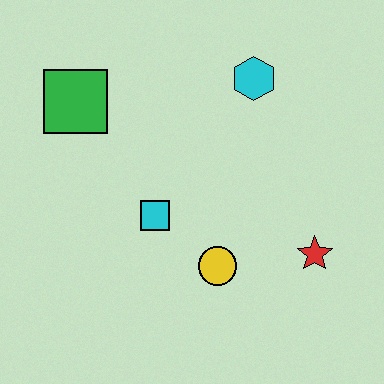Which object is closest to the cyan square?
The yellow circle is closest to the cyan square.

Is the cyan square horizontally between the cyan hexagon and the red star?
No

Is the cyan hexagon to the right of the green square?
Yes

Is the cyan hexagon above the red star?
Yes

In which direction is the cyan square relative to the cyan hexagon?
The cyan square is below the cyan hexagon.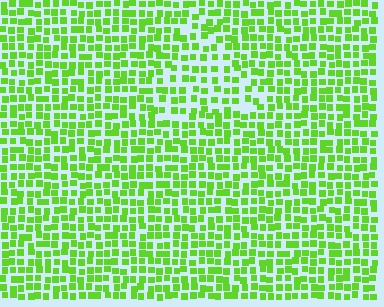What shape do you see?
I see a triangle.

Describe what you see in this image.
The image contains small lime elements arranged at two different densities. A triangle-shaped region is visible where the elements are less densely packed than the surrounding area.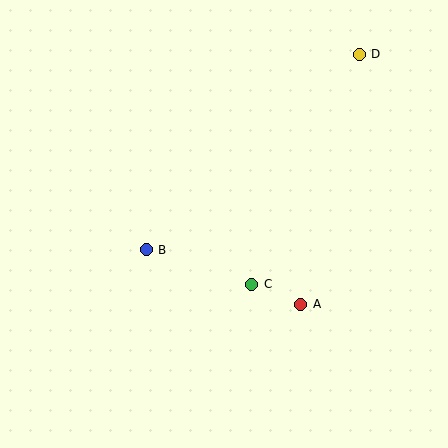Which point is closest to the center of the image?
Point C at (252, 284) is closest to the center.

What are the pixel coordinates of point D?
Point D is at (359, 54).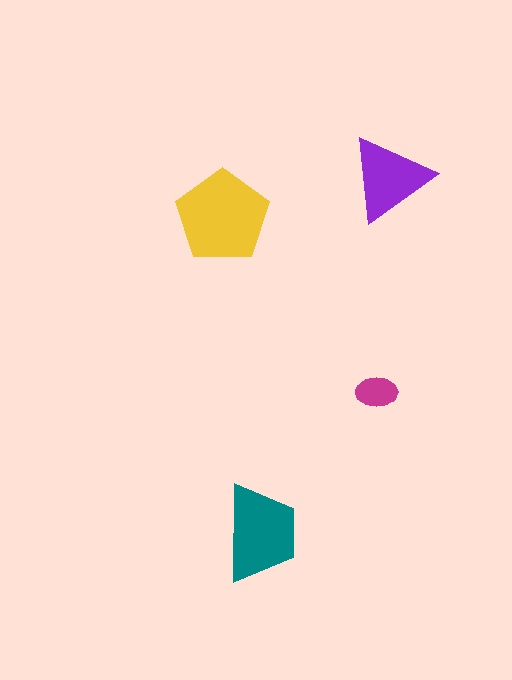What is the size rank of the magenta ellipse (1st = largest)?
4th.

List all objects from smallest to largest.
The magenta ellipse, the purple triangle, the teal trapezoid, the yellow pentagon.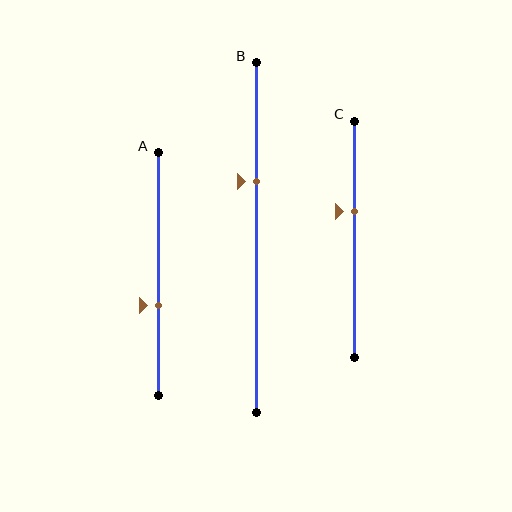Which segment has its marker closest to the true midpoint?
Segment C has its marker closest to the true midpoint.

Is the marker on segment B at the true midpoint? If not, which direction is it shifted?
No, the marker on segment B is shifted upward by about 16% of the segment length.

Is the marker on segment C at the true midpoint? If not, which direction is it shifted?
No, the marker on segment C is shifted upward by about 12% of the segment length.